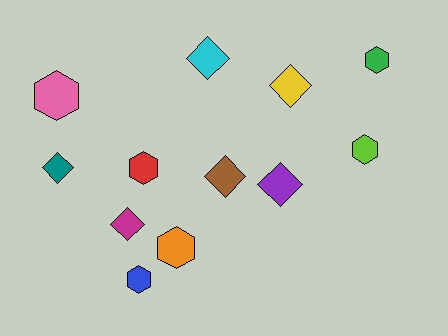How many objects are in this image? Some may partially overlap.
There are 12 objects.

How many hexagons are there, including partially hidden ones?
There are 6 hexagons.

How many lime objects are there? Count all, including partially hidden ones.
There is 1 lime object.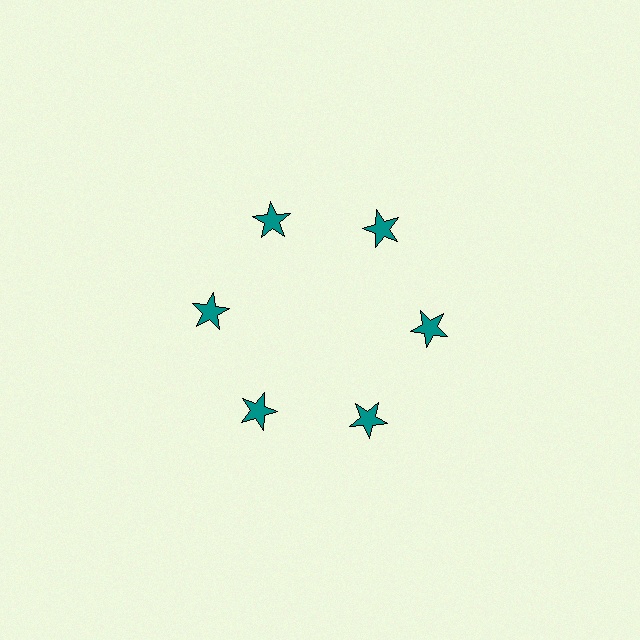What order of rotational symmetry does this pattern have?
This pattern has 6-fold rotational symmetry.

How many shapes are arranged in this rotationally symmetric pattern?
There are 6 shapes, arranged in 6 groups of 1.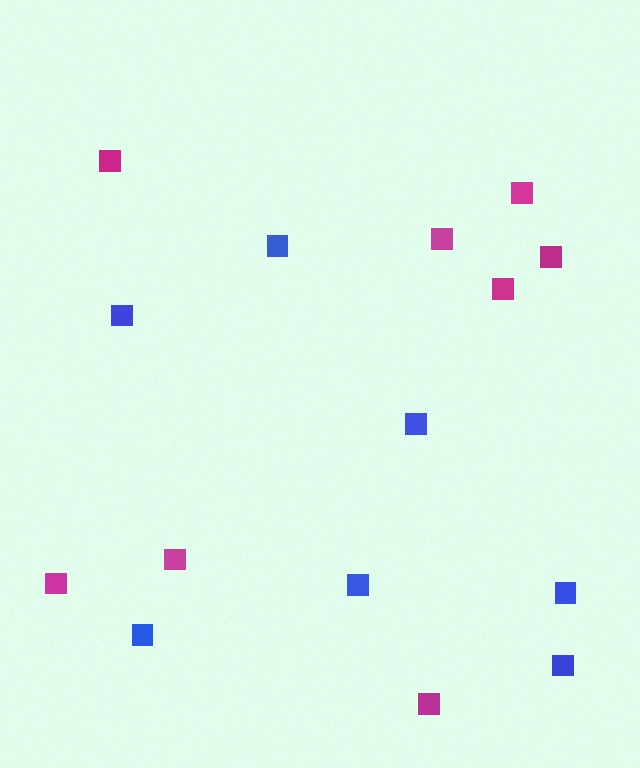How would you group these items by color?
There are 2 groups: one group of blue squares (7) and one group of magenta squares (8).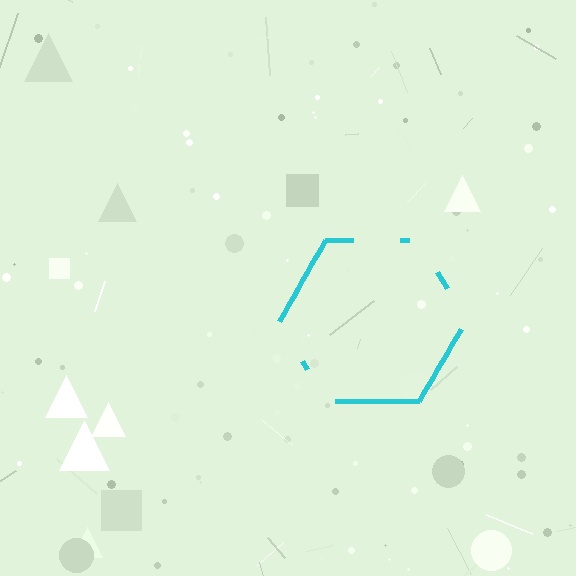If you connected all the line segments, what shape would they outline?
They would outline a hexagon.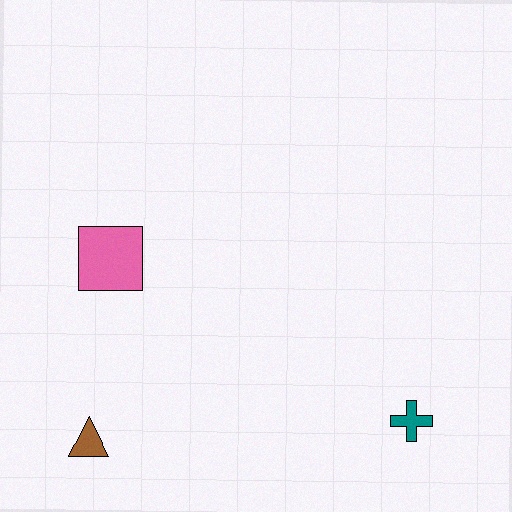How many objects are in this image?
There are 3 objects.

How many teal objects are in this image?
There is 1 teal object.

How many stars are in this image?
There are no stars.